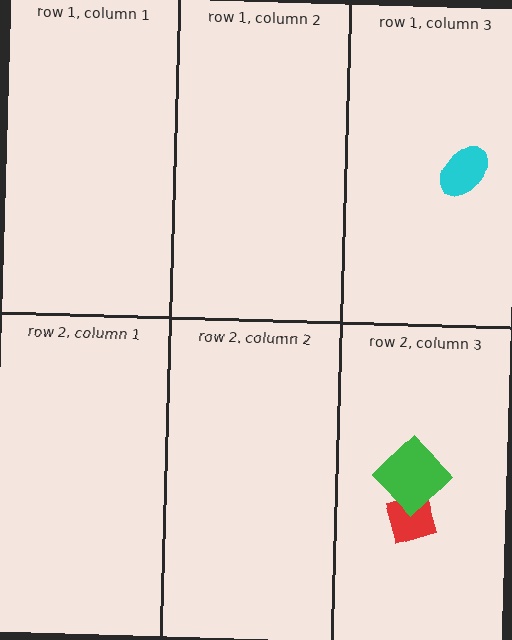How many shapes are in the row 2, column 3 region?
2.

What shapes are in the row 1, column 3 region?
The cyan ellipse.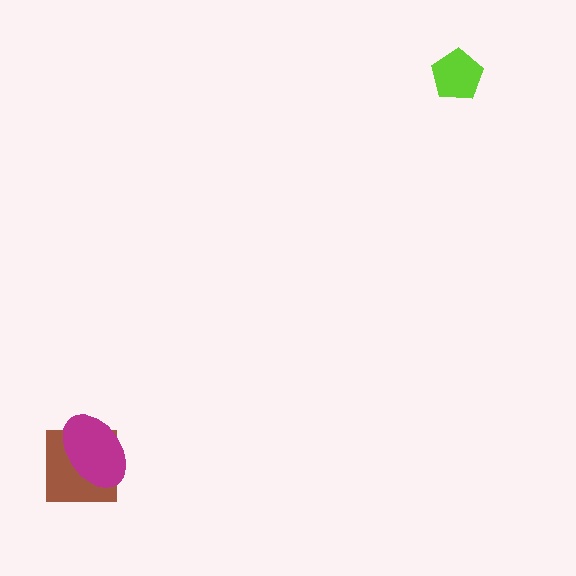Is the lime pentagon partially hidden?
No, no other shape covers it.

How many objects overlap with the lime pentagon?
0 objects overlap with the lime pentagon.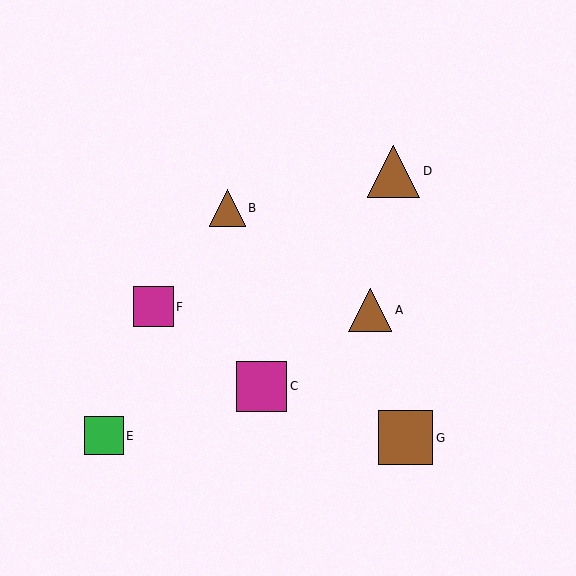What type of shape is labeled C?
Shape C is a magenta square.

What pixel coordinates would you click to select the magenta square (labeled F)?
Click at (153, 307) to select the magenta square F.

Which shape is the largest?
The brown square (labeled G) is the largest.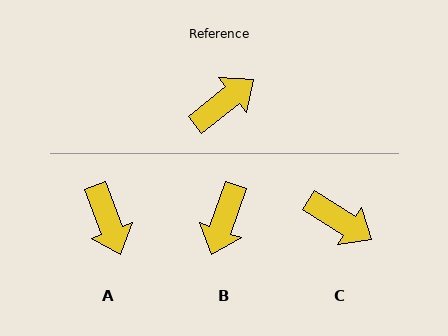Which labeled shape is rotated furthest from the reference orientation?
B, about 148 degrees away.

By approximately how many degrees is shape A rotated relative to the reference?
Approximately 108 degrees clockwise.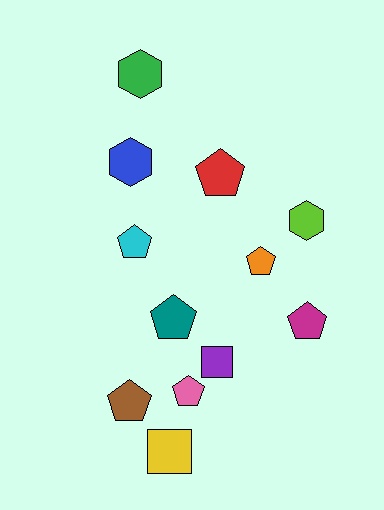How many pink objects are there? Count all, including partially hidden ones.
There is 1 pink object.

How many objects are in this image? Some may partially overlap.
There are 12 objects.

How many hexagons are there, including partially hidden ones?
There are 3 hexagons.